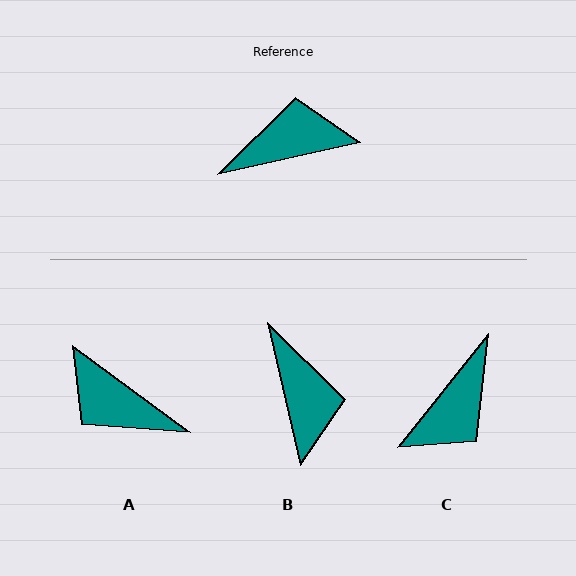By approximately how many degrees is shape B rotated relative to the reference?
Approximately 90 degrees clockwise.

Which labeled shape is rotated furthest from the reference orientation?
C, about 141 degrees away.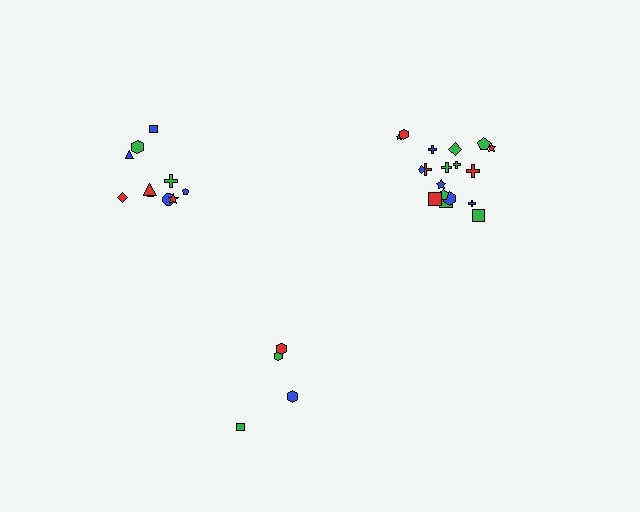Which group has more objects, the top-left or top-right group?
The top-right group.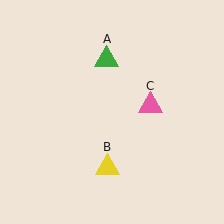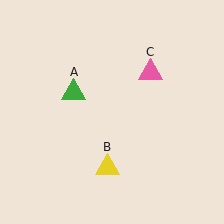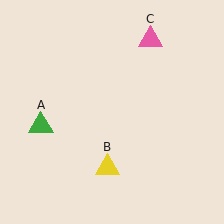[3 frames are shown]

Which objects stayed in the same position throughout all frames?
Yellow triangle (object B) remained stationary.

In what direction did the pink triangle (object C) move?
The pink triangle (object C) moved up.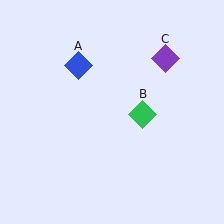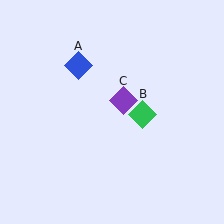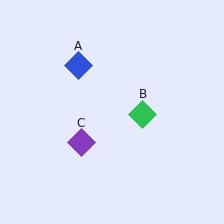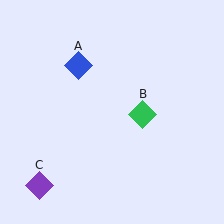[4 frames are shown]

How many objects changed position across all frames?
1 object changed position: purple diamond (object C).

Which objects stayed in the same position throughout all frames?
Blue diamond (object A) and green diamond (object B) remained stationary.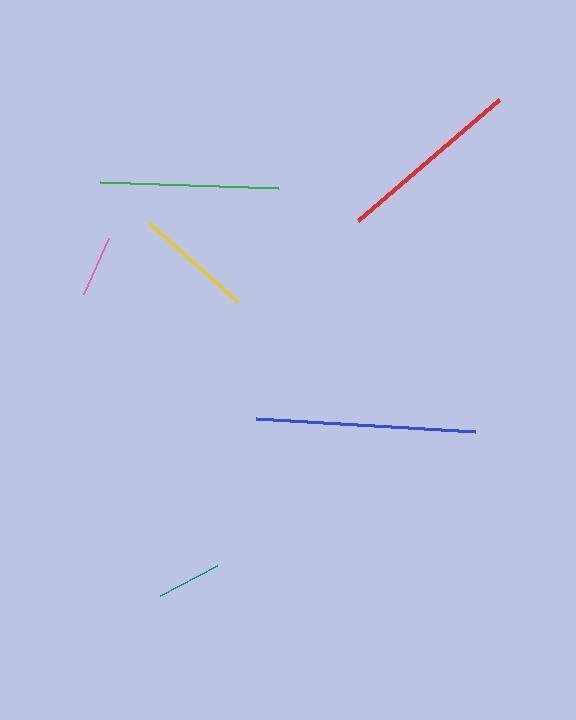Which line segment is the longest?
The blue line is the longest at approximately 220 pixels.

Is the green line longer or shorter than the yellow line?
The green line is longer than the yellow line.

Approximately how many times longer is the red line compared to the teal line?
The red line is approximately 2.9 times the length of the teal line.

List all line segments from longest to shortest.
From longest to shortest: blue, red, green, yellow, teal, pink.